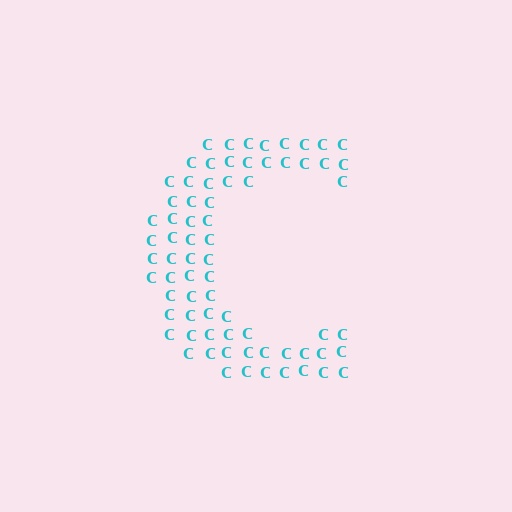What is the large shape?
The large shape is the letter C.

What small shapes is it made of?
It is made of small letter C's.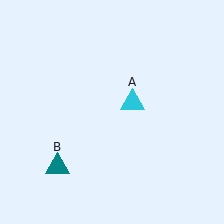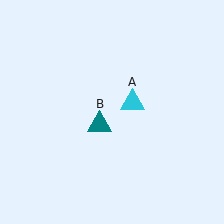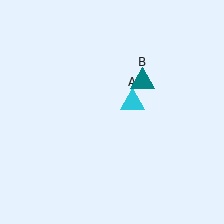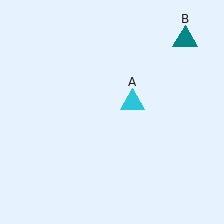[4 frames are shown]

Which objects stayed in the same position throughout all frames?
Cyan triangle (object A) remained stationary.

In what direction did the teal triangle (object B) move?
The teal triangle (object B) moved up and to the right.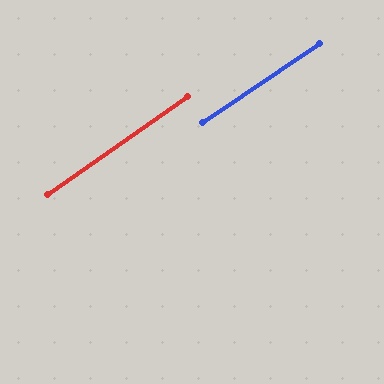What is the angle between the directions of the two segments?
Approximately 1 degree.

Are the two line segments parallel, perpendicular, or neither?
Parallel — their directions differ by only 0.6°.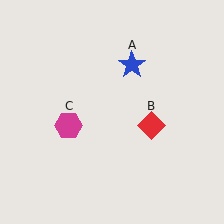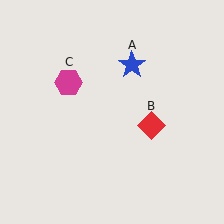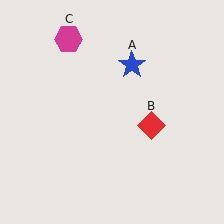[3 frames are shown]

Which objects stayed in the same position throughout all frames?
Blue star (object A) and red diamond (object B) remained stationary.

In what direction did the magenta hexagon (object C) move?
The magenta hexagon (object C) moved up.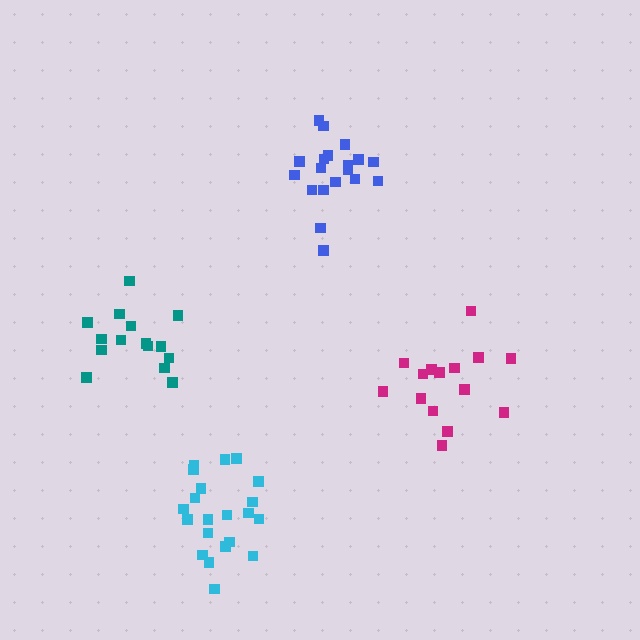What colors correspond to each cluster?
The clusters are colored: teal, blue, magenta, cyan.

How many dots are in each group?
Group 1: 15 dots, Group 2: 19 dots, Group 3: 15 dots, Group 4: 21 dots (70 total).